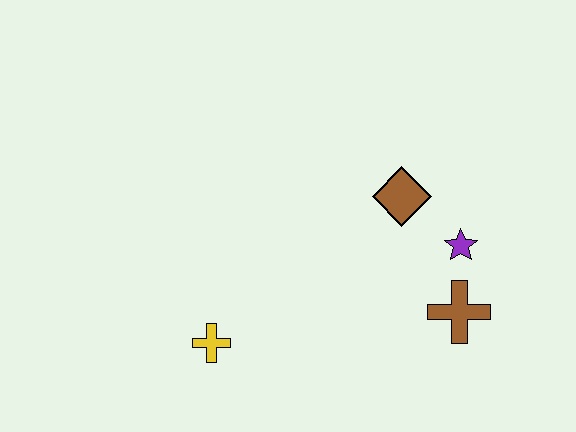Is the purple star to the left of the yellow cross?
No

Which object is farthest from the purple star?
The yellow cross is farthest from the purple star.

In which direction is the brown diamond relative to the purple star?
The brown diamond is to the left of the purple star.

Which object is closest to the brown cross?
The purple star is closest to the brown cross.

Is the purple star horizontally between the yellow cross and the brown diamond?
No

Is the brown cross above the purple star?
No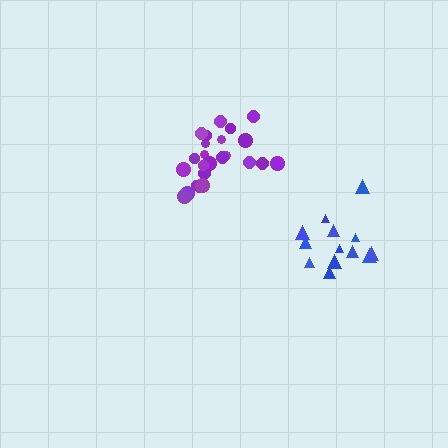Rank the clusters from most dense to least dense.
purple, blue.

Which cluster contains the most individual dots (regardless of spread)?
Purple (24).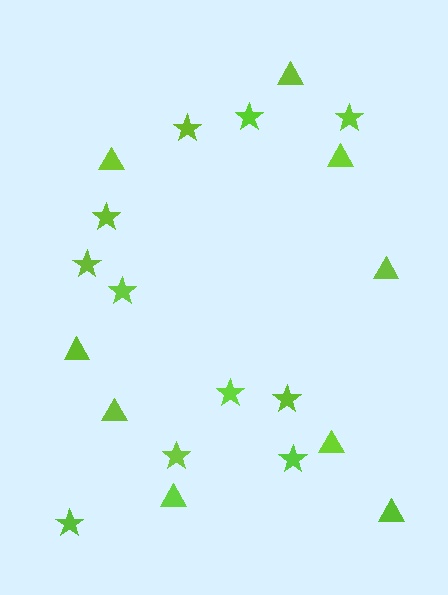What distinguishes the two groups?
There are 2 groups: one group of stars (11) and one group of triangles (9).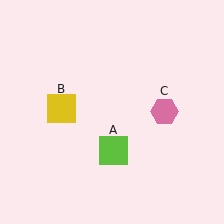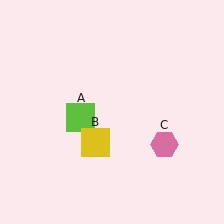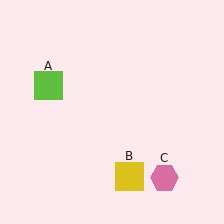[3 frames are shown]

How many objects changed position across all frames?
3 objects changed position: lime square (object A), yellow square (object B), pink hexagon (object C).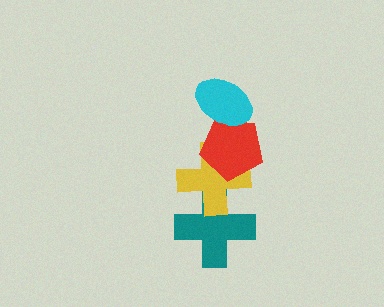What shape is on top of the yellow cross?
The red pentagon is on top of the yellow cross.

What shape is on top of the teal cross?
The yellow cross is on top of the teal cross.